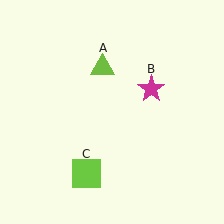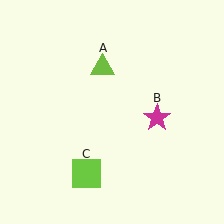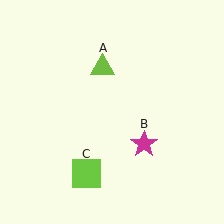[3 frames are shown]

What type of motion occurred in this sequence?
The magenta star (object B) rotated clockwise around the center of the scene.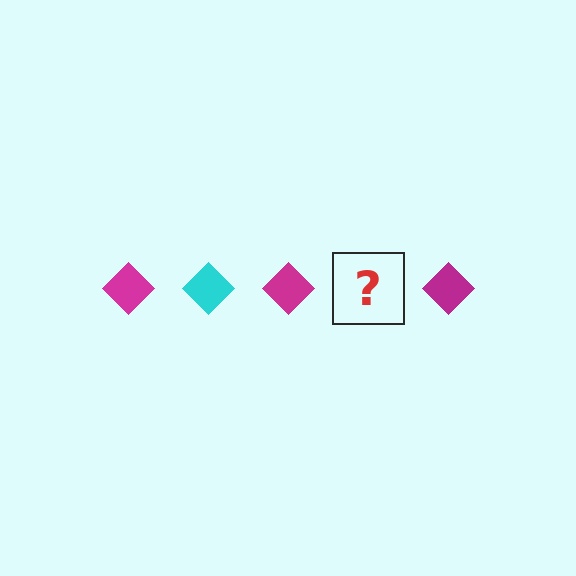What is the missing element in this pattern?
The missing element is a cyan diamond.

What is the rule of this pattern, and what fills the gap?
The rule is that the pattern cycles through magenta, cyan diamonds. The gap should be filled with a cyan diamond.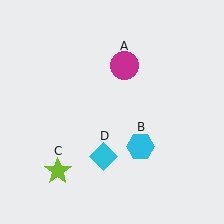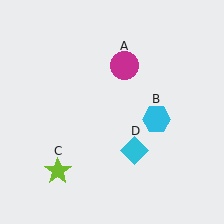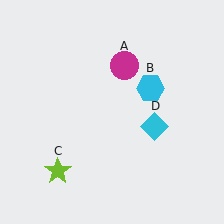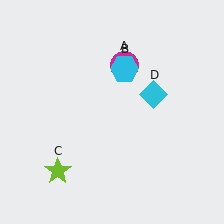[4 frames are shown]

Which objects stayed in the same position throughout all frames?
Magenta circle (object A) and lime star (object C) remained stationary.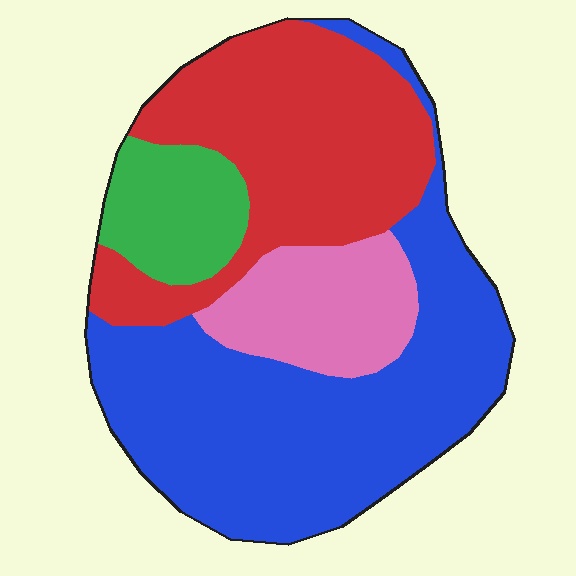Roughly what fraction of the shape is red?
Red covers 31% of the shape.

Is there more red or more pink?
Red.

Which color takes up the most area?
Blue, at roughly 45%.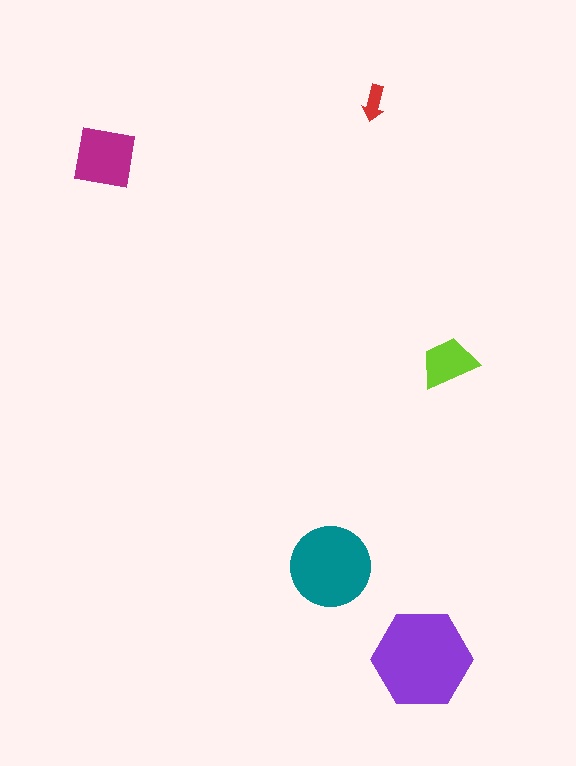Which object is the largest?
The purple hexagon.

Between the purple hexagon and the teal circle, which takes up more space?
The purple hexagon.